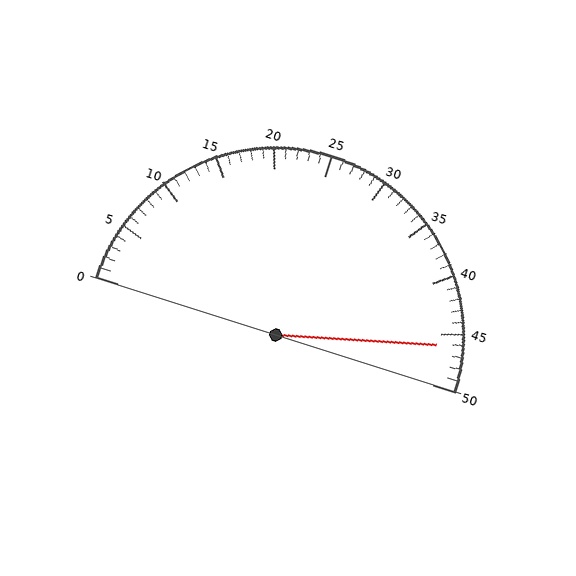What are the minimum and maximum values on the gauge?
The gauge ranges from 0 to 50.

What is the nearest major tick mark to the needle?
The nearest major tick mark is 45.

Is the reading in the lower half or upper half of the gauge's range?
The reading is in the upper half of the range (0 to 50).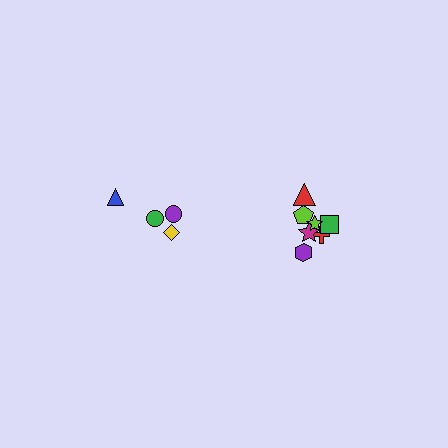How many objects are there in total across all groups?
There are 11 objects.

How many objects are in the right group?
There are 7 objects.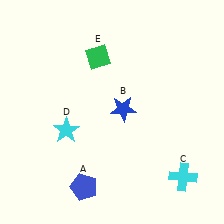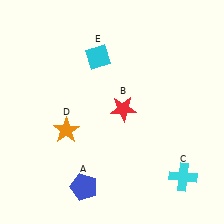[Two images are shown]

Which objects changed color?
B changed from blue to red. D changed from cyan to orange. E changed from green to cyan.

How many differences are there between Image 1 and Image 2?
There are 3 differences between the two images.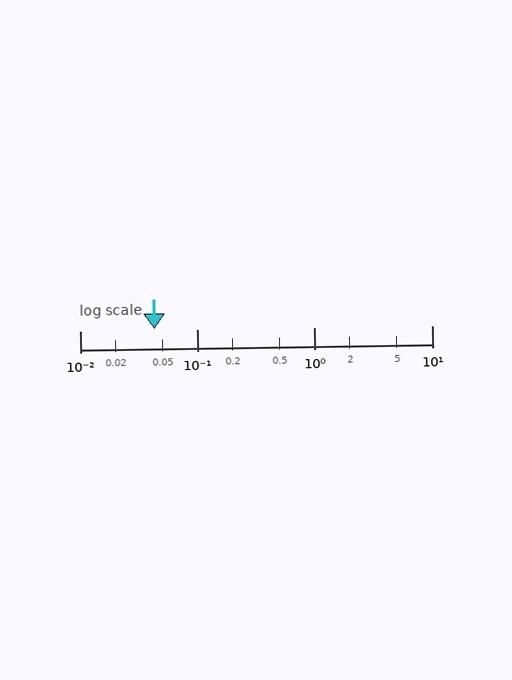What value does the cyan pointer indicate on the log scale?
The pointer indicates approximately 0.043.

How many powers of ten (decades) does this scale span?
The scale spans 3 decades, from 0.01 to 10.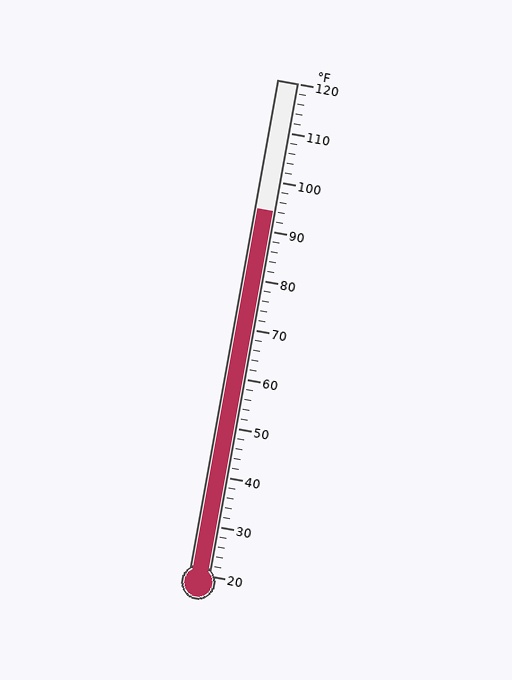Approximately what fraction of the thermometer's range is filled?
The thermometer is filled to approximately 75% of its range.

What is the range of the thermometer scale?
The thermometer scale ranges from 20°F to 120°F.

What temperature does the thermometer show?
The thermometer shows approximately 94°F.